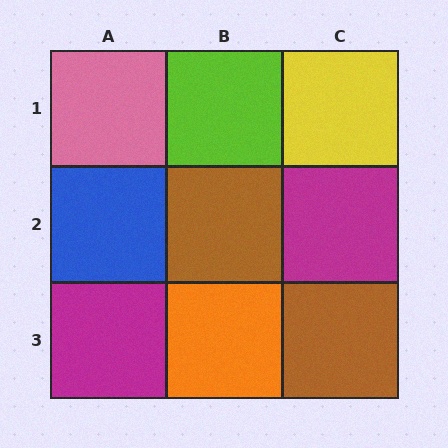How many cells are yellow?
1 cell is yellow.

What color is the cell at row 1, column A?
Pink.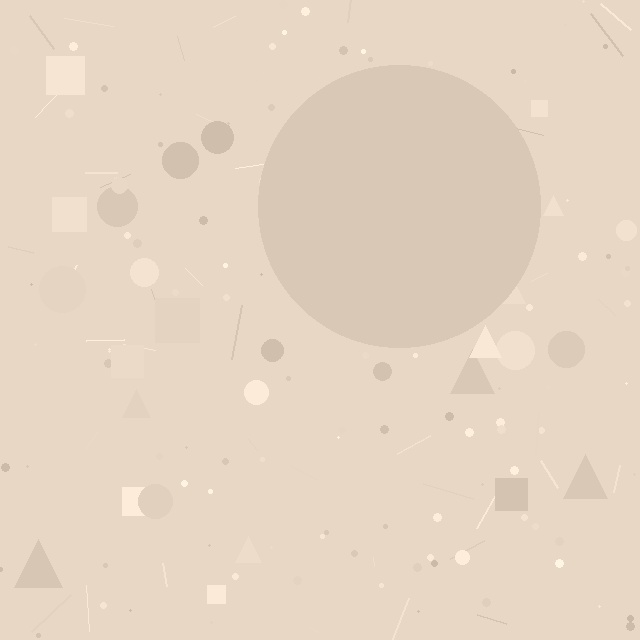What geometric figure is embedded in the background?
A circle is embedded in the background.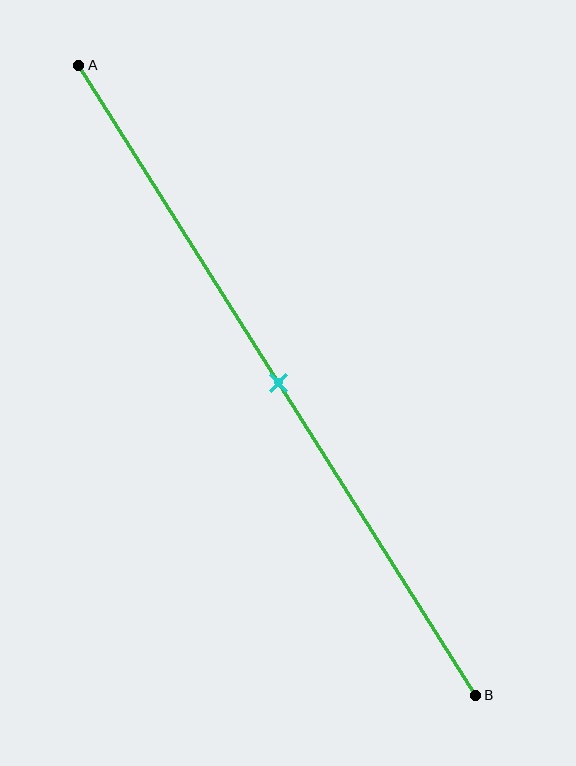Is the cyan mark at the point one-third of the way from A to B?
No, the mark is at about 50% from A, not at the 33% one-third point.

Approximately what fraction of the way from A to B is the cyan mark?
The cyan mark is approximately 50% of the way from A to B.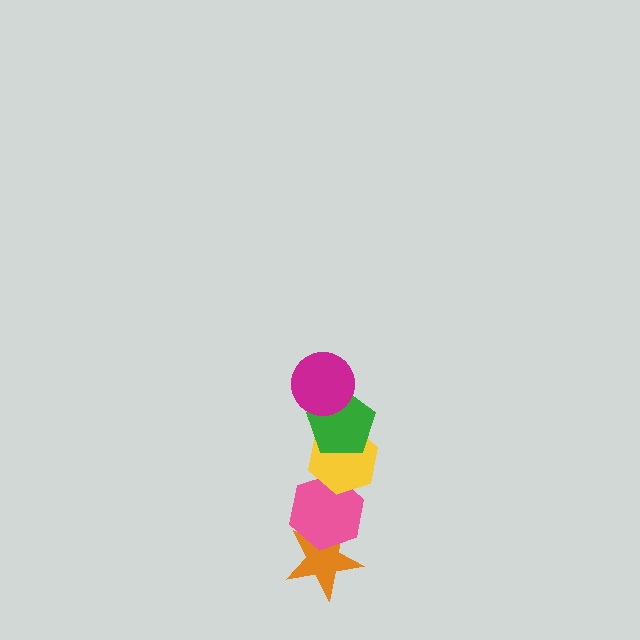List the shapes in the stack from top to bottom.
From top to bottom: the magenta circle, the green pentagon, the yellow hexagon, the pink hexagon, the orange star.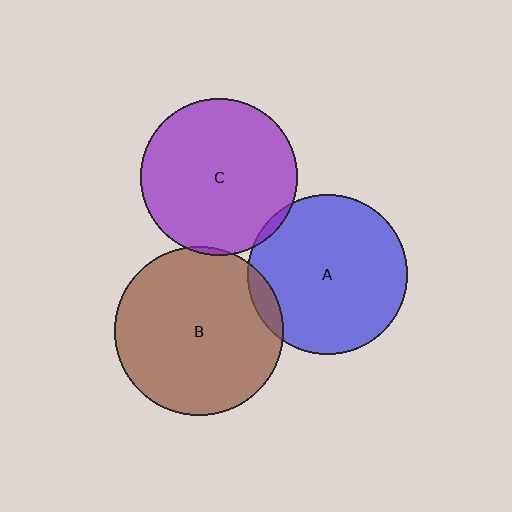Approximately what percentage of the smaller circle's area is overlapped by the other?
Approximately 5%.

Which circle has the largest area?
Circle B (brown).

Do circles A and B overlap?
Yes.